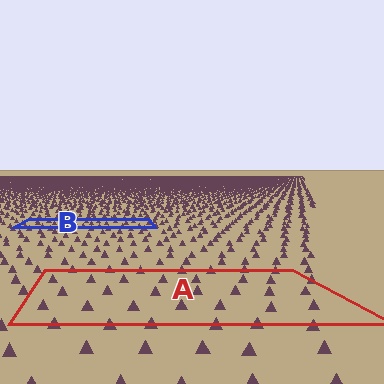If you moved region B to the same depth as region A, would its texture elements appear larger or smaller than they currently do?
They would appear larger. At a closer depth, the same texture elements are projected at a bigger on-screen size.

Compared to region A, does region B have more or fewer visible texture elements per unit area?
Region B has more texture elements per unit area — they are packed more densely because it is farther away.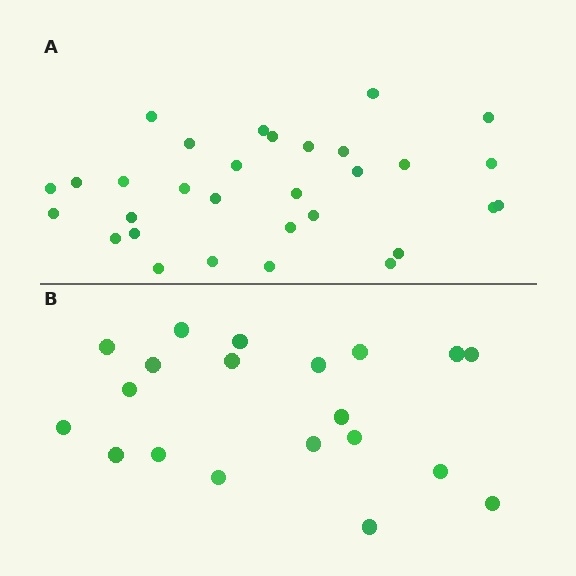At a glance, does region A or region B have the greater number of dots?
Region A (the top region) has more dots.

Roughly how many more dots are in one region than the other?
Region A has roughly 12 or so more dots than region B.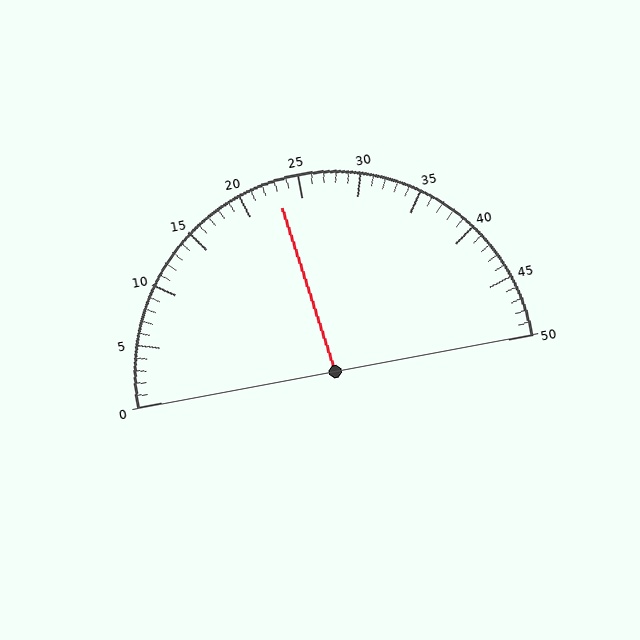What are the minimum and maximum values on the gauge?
The gauge ranges from 0 to 50.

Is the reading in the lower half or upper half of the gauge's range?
The reading is in the lower half of the range (0 to 50).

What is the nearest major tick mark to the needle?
The nearest major tick mark is 25.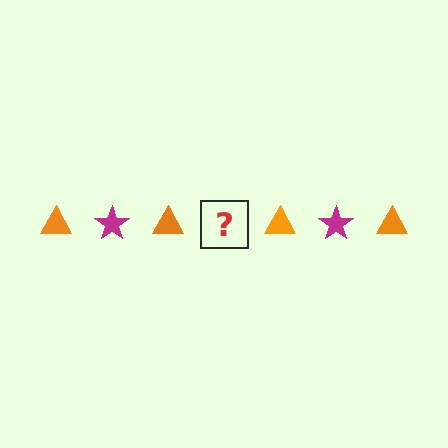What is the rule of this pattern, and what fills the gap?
The rule is that the pattern alternates between orange triangle and magenta star. The gap should be filled with a magenta star.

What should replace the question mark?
The question mark should be replaced with a magenta star.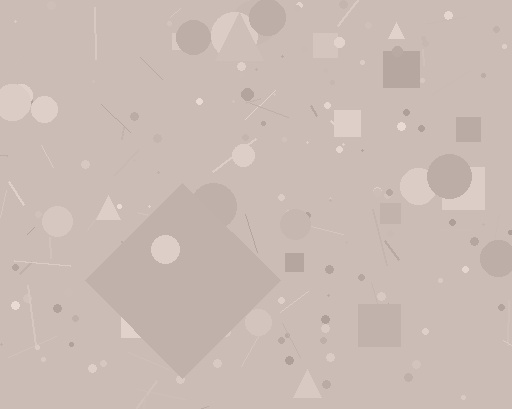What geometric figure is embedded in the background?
A diamond is embedded in the background.